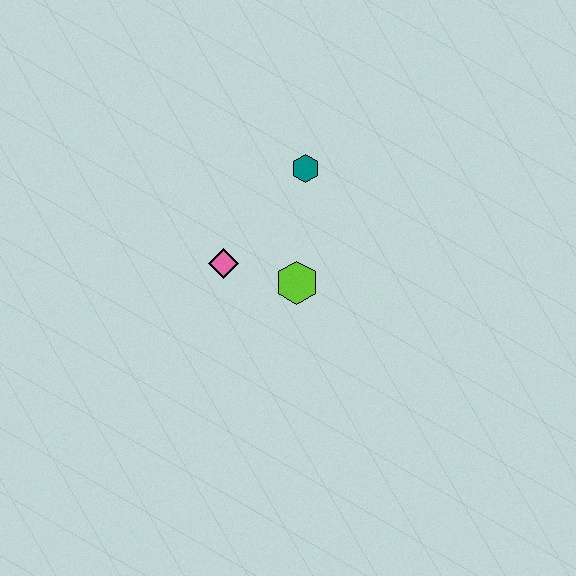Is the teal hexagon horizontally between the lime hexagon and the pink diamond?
No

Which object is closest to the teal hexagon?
The lime hexagon is closest to the teal hexagon.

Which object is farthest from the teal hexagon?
The pink diamond is farthest from the teal hexagon.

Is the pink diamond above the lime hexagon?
Yes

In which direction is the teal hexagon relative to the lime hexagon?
The teal hexagon is above the lime hexagon.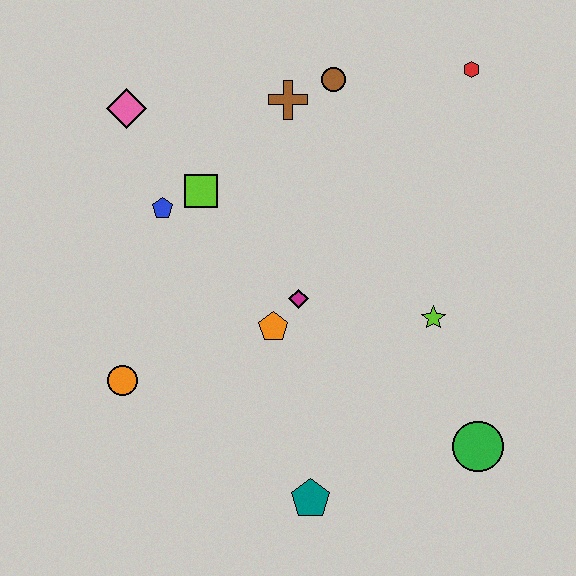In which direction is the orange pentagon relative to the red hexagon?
The orange pentagon is below the red hexagon.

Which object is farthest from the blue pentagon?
The green circle is farthest from the blue pentagon.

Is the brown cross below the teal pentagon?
No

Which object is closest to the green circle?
The lime star is closest to the green circle.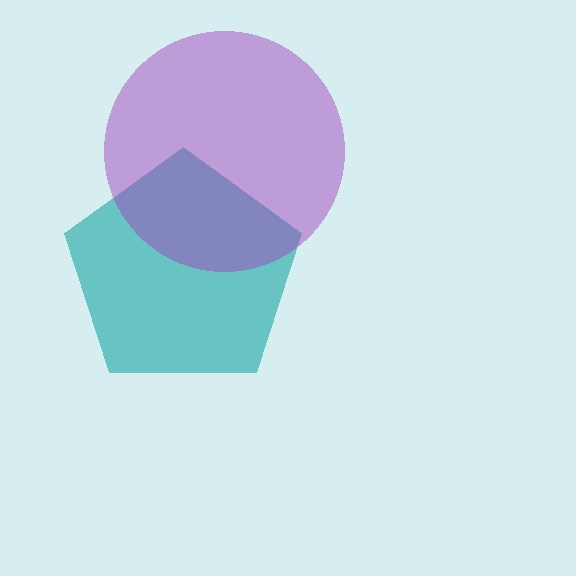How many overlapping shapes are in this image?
There are 2 overlapping shapes in the image.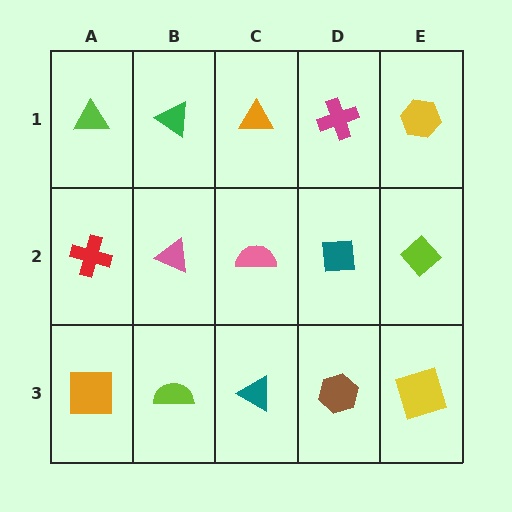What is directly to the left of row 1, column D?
An orange triangle.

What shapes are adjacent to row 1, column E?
A lime diamond (row 2, column E), a magenta cross (row 1, column D).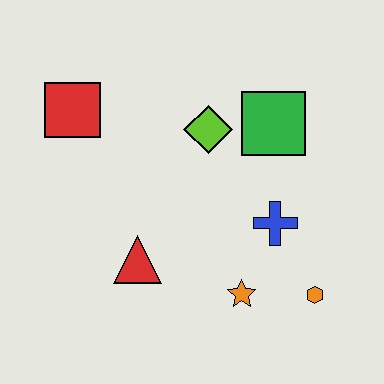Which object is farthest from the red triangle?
The green square is farthest from the red triangle.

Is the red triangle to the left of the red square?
No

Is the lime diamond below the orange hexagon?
No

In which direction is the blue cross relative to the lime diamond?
The blue cross is below the lime diamond.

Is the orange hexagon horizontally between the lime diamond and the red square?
No